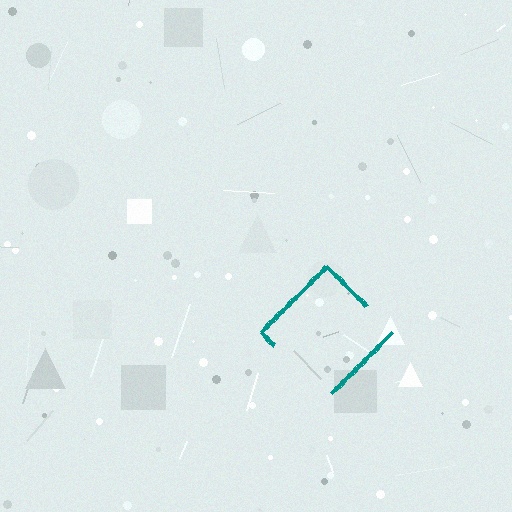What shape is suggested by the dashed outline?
The dashed outline suggests a diamond.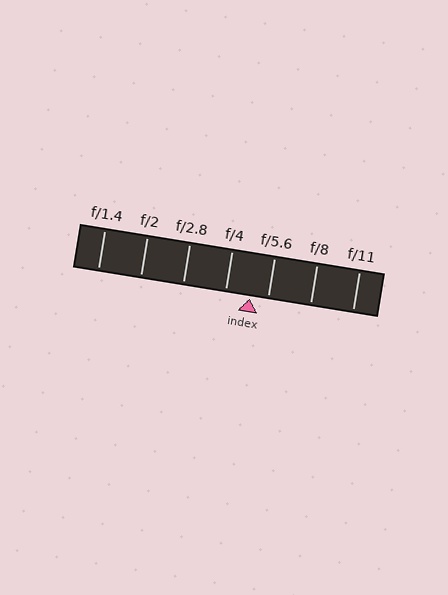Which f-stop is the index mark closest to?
The index mark is closest to f/5.6.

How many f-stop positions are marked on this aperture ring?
There are 7 f-stop positions marked.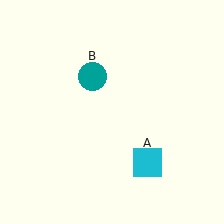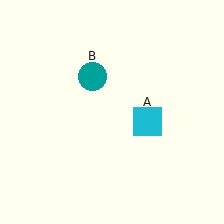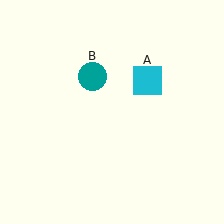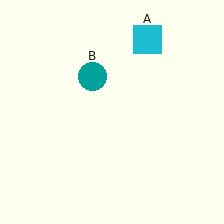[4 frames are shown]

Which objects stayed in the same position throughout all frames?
Teal circle (object B) remained stationary.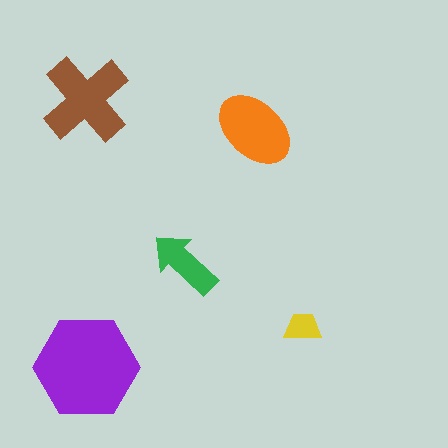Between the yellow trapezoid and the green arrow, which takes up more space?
The green arrow.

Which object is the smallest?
The yellow trapezoid.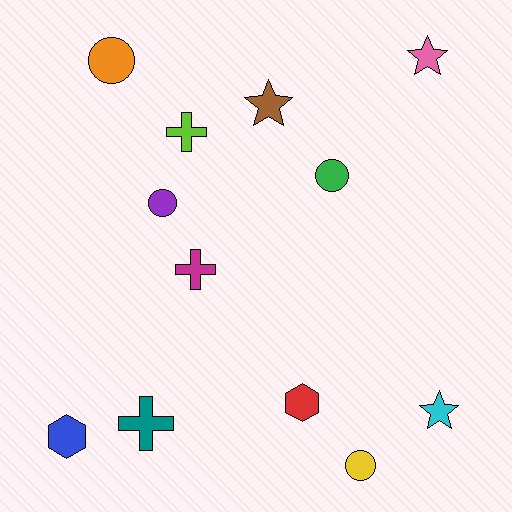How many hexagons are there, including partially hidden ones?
There are 2 hexagons.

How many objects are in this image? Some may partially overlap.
There are 12 objects.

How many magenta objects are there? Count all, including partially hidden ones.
There is 1 magenta object.